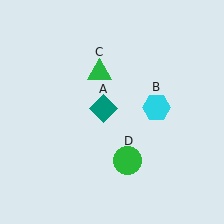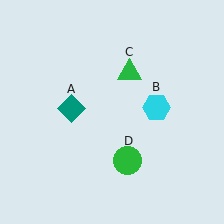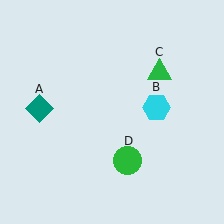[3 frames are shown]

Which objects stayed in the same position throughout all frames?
Cyan hexagon (object B) and green circle (object D) remained stationary.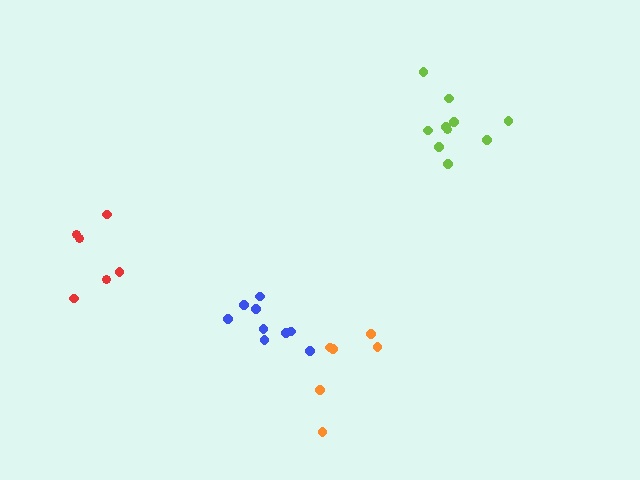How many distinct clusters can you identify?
There are 4 distinct clusters.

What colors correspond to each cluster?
The clusters are colored: blue, lime, red, orange.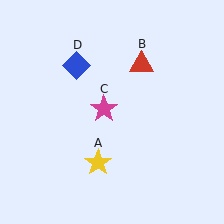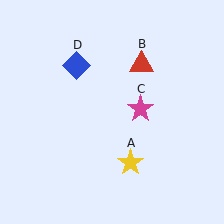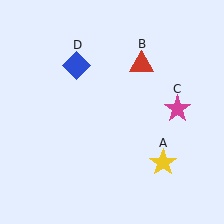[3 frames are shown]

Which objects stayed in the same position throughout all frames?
Red triangle (object B) and blue diamond (object D) remained stationary.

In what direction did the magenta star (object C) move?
The magenta star (object C) moved right.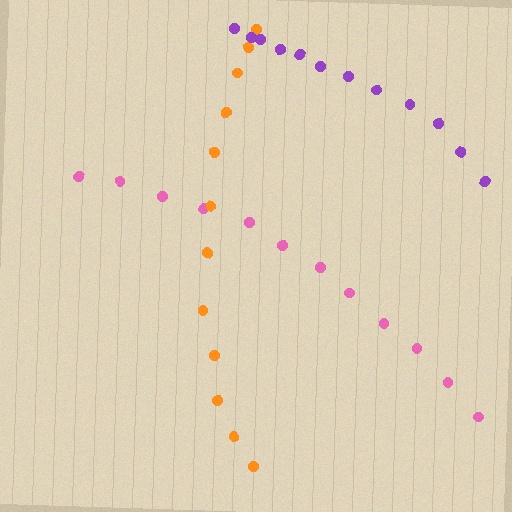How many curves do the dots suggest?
There are 3 distinct paths.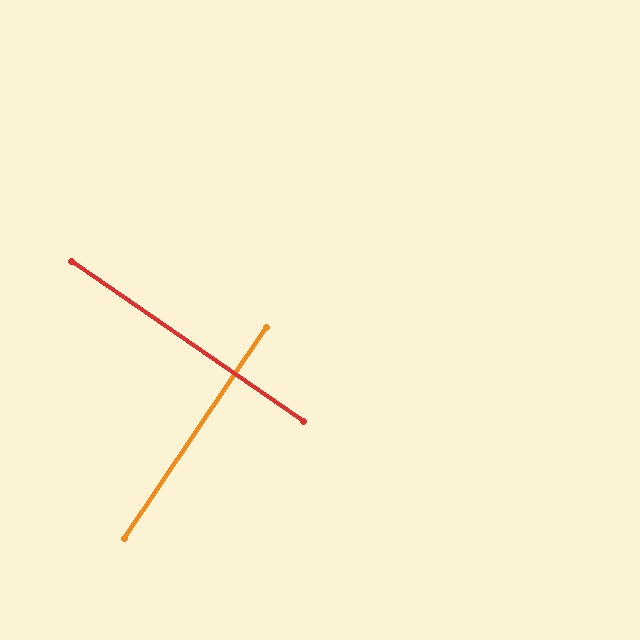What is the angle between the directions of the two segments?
Approximately 89 degrees.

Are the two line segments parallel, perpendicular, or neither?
Perpendicular — they meet at approximately 89°.